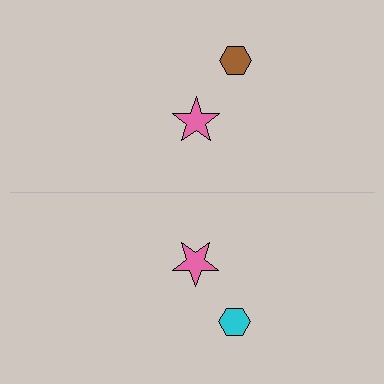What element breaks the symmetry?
The cyan hexagon on the bottom side breaks the symmetry — its mirror counterpart is brown.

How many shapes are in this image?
There are 4 shapes in this image.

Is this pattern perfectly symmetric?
No, the pattern is not perfectly symmetric. The cyan hexagon on the bottom side breaks the symmetry — its mirror counterpart is brown.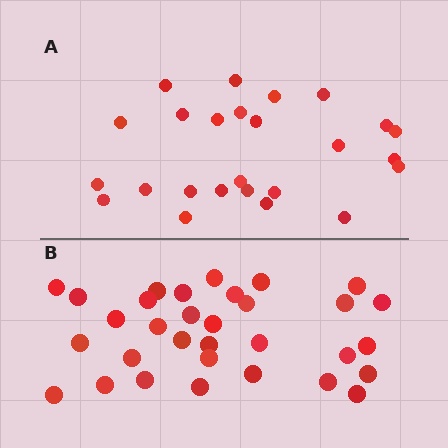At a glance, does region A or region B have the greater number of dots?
Region B (the bottom region) has more dots.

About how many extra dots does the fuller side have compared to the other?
Region B has roughly 8 or so more dots than region A.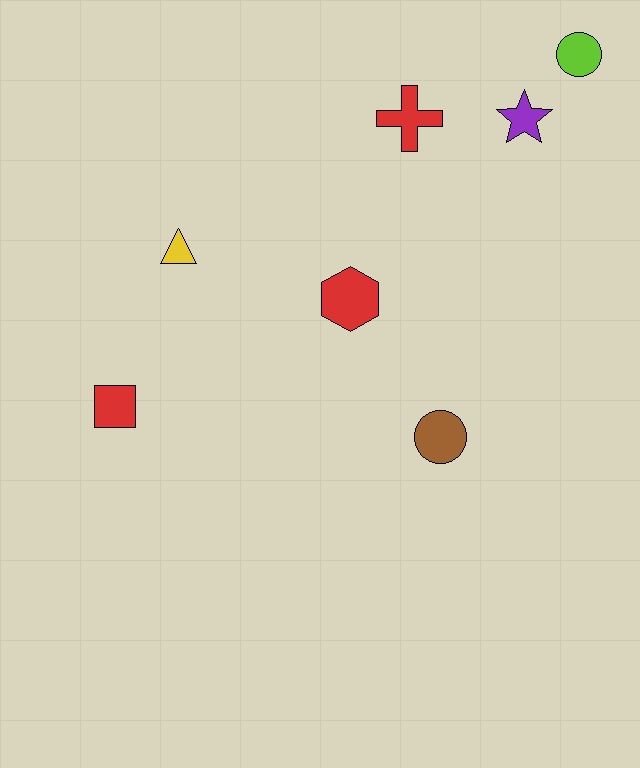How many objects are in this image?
There are 7 objects.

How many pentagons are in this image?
There are no pentagons.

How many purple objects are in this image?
There is 1 purple object.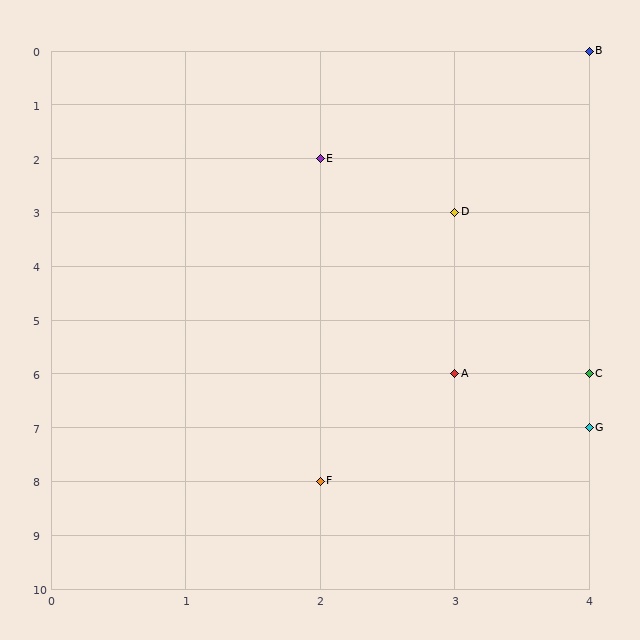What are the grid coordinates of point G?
Point G is at grid coordinates (4, 7).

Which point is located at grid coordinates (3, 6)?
Point A is at (3, 6).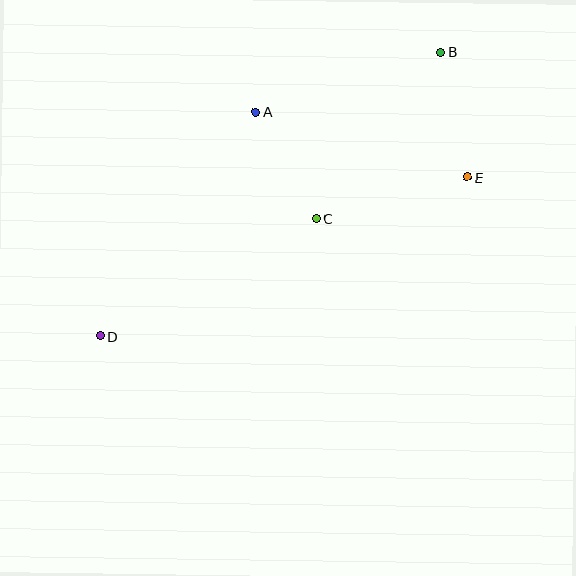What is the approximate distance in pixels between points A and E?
The distance between A and E is approximately 221 pixels.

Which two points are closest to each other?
Points A and C are closest to each other.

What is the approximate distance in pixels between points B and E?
The distance between B and E is approximately 128 pixels.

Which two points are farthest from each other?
Points B and D are farthest from each other.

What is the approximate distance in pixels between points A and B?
The distance between A and B is approximately 194 pixels.